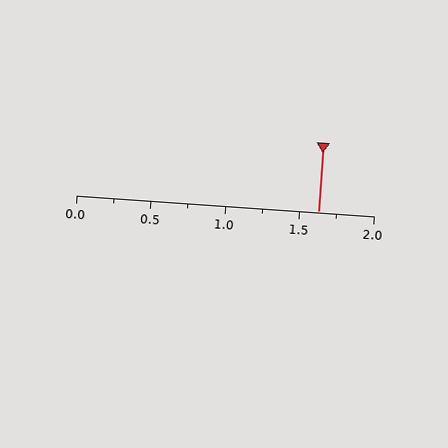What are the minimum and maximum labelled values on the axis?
The axis runs from 0.0 to 2.0.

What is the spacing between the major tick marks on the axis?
The major ticks are spaced 0.5 apart.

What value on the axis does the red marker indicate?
The marker indicates approximately 1.62.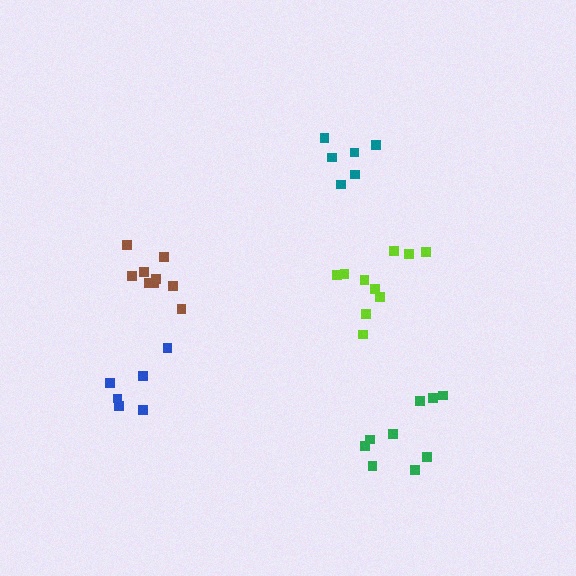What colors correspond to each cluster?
The clusters are colored: blue, teal, lime, brown, green.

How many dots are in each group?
Group 1: 6 dots, Group 2: 6 dots, Group 3: 10 dots, Group 4: 9 dots, Group 5: 9 dots (40 total).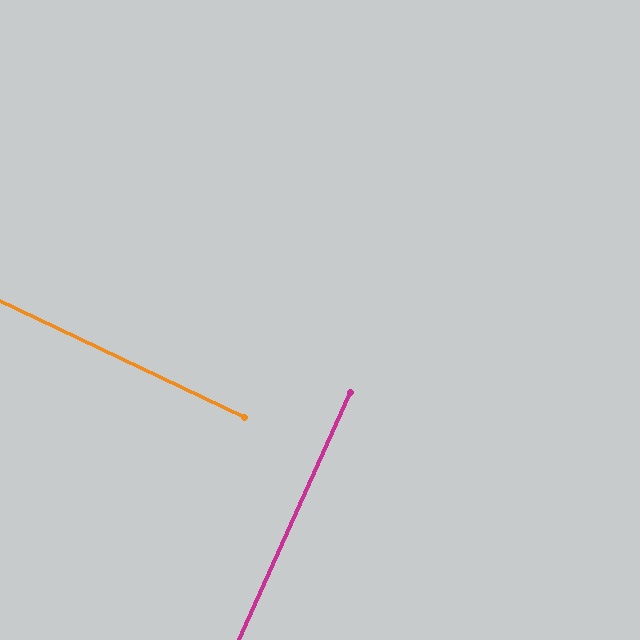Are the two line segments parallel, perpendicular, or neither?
Perpendicular — they meet at approximately 89°.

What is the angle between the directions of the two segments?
Approximately 89 degrees.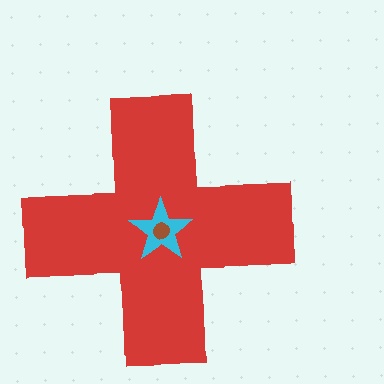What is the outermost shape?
The red cross.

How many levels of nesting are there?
3.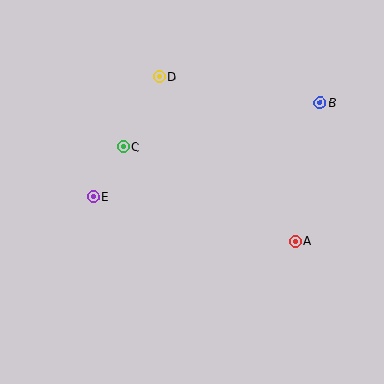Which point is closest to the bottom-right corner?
Point A is closest to the bottom-right corner.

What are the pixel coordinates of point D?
Point D is at (159, 77).